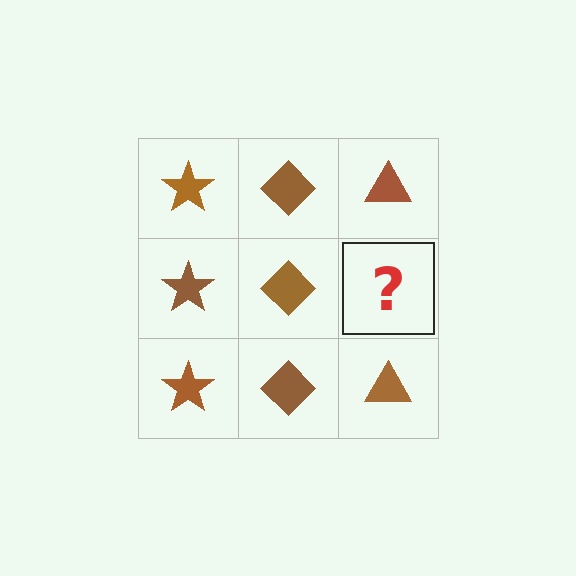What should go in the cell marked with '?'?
The missing cell should contain a brown triangle.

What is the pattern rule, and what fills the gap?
The rule is that each column has a consistent shape. The gap should be filled with a brown triangle.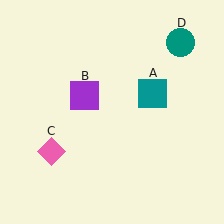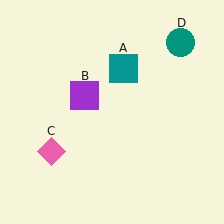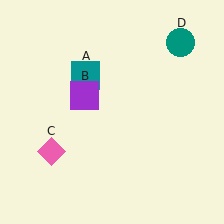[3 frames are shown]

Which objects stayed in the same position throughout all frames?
Purple square (object B) and pink diamond (object C) and teal circle (object D) remained stationary.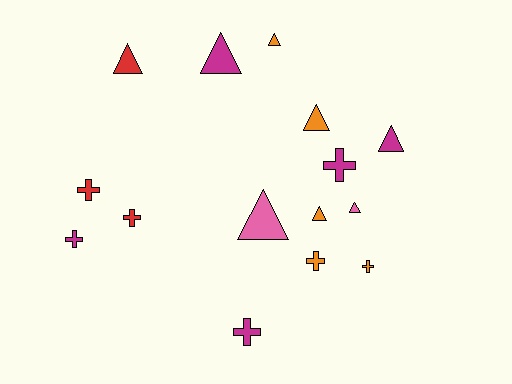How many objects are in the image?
There are 15 objects.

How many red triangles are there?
There is 1 red triangle.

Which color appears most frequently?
Magenta, with 5 objects.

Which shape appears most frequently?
Triangle, with 8 objects.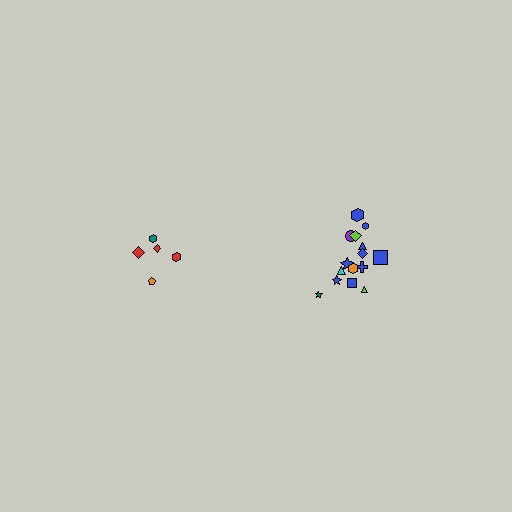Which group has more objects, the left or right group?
The right group.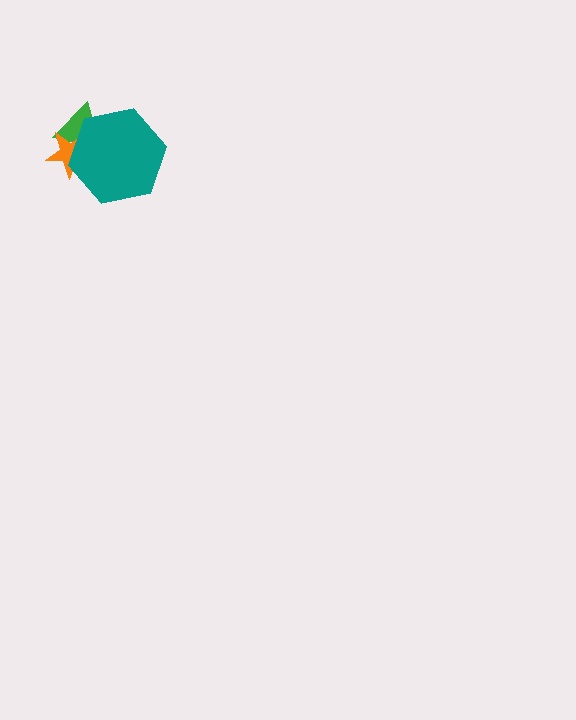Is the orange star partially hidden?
Yes, it is partially covered by another shape.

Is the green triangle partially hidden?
Yes, it is partially covered by another shape.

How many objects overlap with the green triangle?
2 objects overlap with the green triangle.